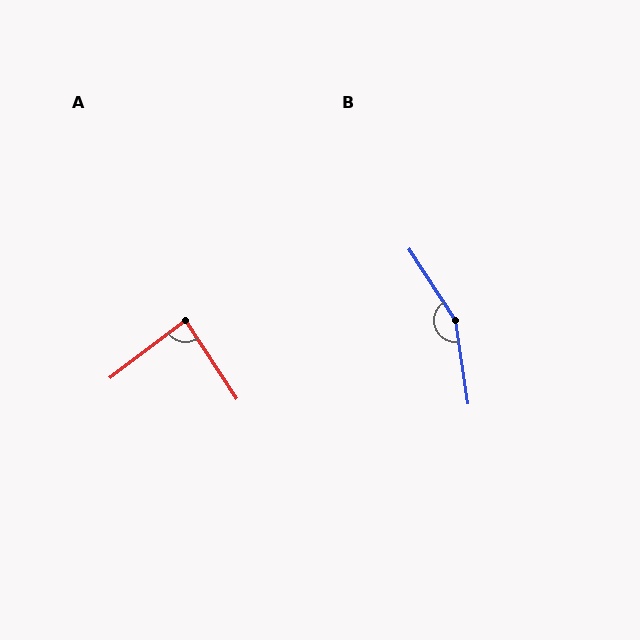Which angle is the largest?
B, at approximately 155 degrees.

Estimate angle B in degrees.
Approximately 155 degrees.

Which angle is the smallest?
A, at approximately 86 degrees.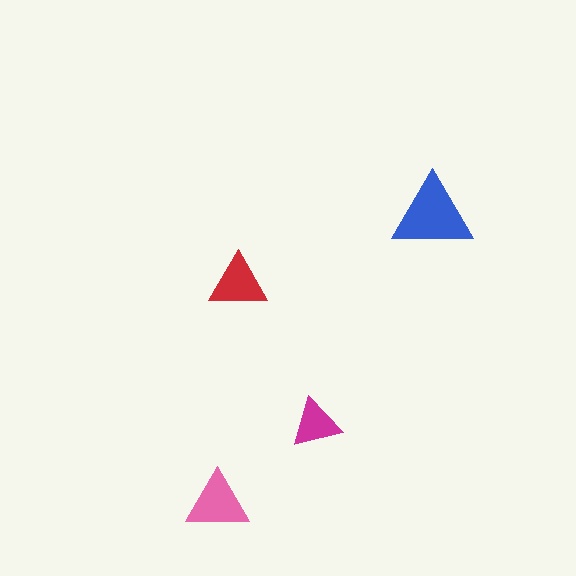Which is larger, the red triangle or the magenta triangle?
The red one.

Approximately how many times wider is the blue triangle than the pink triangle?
About 1.5 times wider.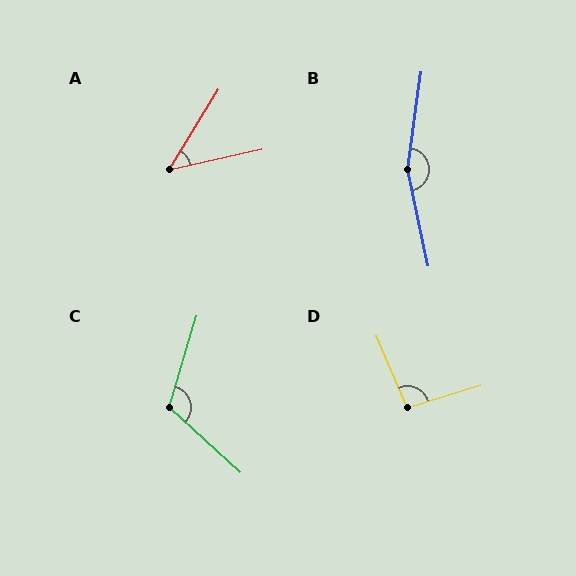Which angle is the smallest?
A, at approximately 46 degrees.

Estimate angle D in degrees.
Approximately 96 degrees.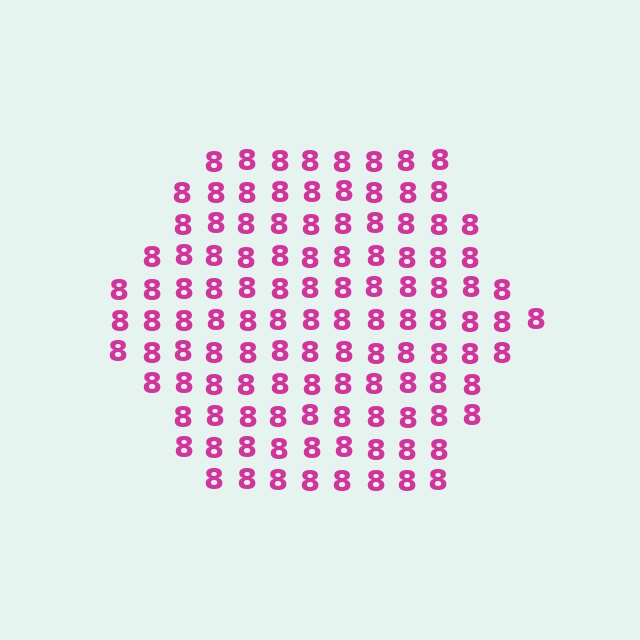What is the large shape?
The large shape is a hexagon.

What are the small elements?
The small elements are digit 8's.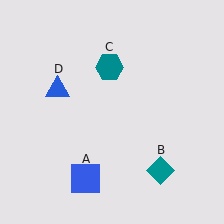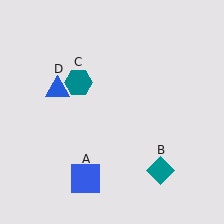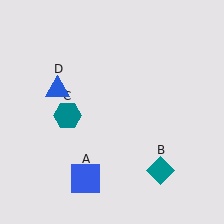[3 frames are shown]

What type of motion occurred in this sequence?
The teal hexagon (object C) rotated counterclockwise around the center of the scene.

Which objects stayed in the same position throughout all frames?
Blue square (object A) and teal diamond (object B) and blue triangle (object D) remained stationary.